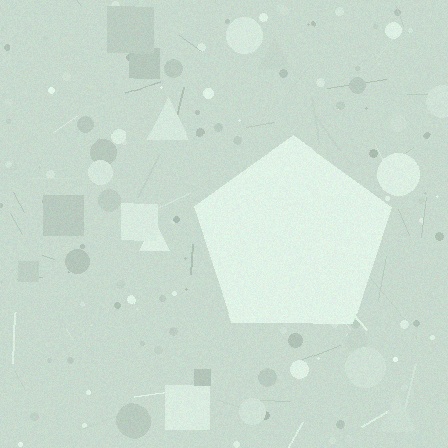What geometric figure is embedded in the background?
A pentagon is embedded in the background.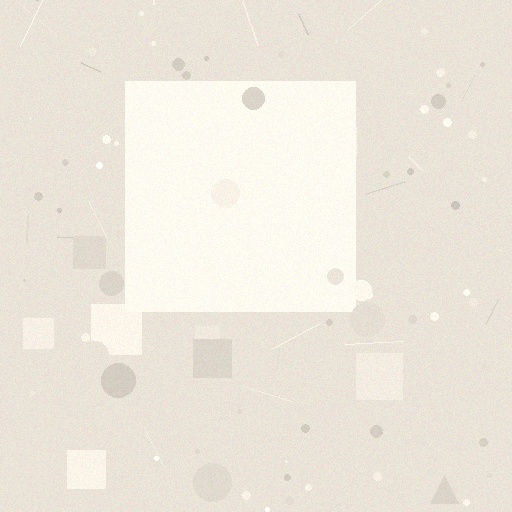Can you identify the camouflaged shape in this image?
The camouflaged shape is a square.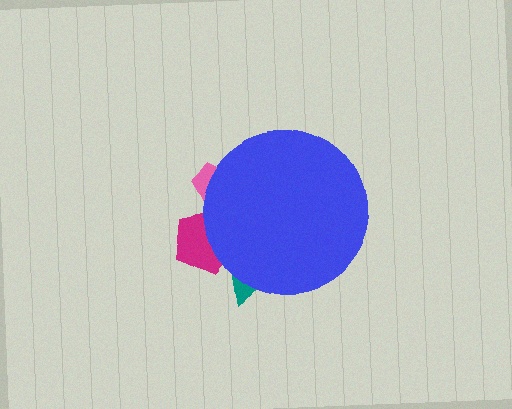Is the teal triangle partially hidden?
Yes, the teal triangle is partially hidden behind the blue circle.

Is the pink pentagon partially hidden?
Yes, the pink pentagon is partially hidden behind the blue circle.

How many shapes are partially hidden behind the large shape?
3 shapes are partially hidden.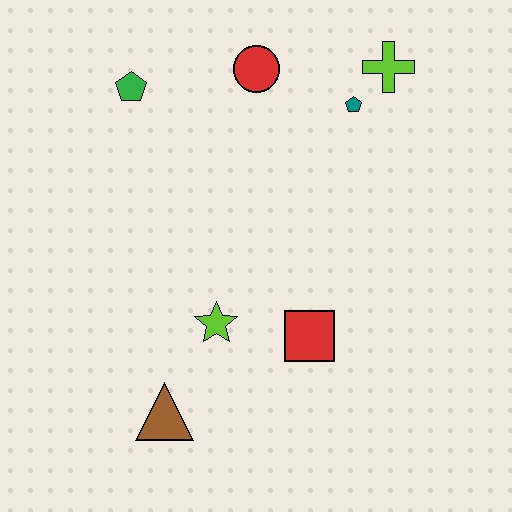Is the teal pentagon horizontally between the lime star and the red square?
No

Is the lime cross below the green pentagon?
No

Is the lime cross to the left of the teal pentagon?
No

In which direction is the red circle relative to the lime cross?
The red circle is to the left of the lime cross.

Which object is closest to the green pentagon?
The red circle is closest to the green pentagon.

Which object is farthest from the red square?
The green pentagon is farthest from the red square.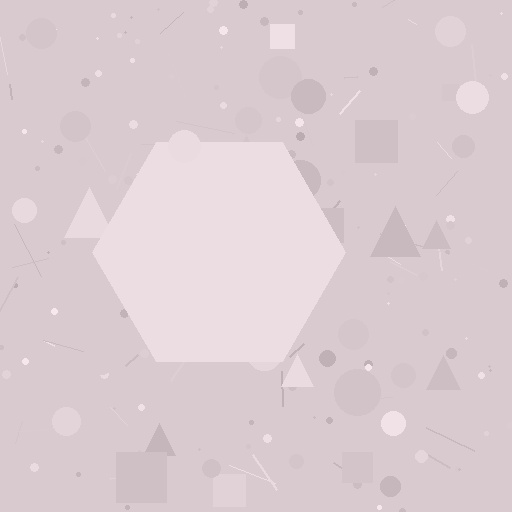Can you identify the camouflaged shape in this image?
The camouflaged shape is a hexagon.